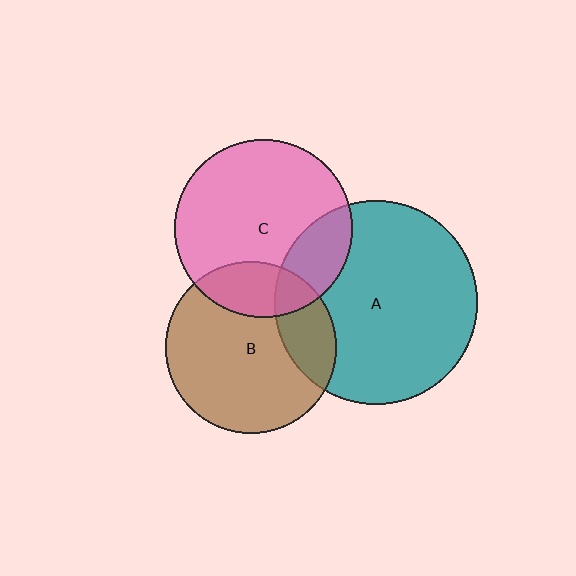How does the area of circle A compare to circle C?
Approximately 1.3 times.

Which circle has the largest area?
Circle A (teal).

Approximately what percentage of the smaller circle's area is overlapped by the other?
Approximately 20%.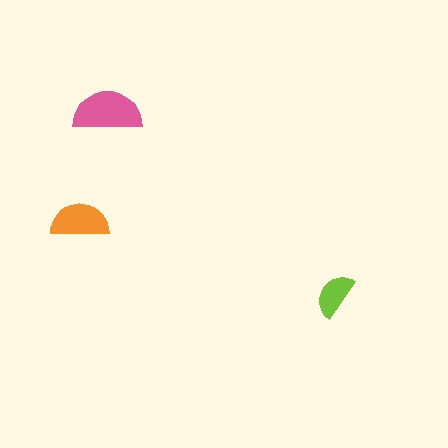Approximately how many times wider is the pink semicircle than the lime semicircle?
About 1.5 times wider.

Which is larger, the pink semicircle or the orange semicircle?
The pink one.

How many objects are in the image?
There are 3 objects in the image.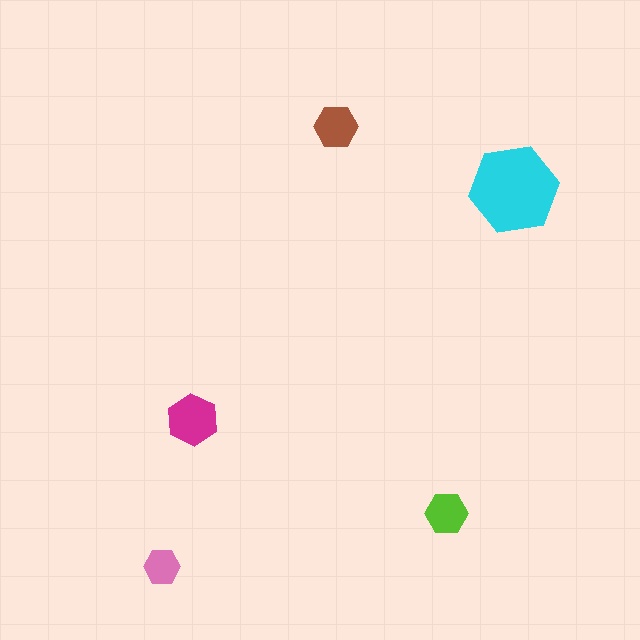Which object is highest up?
The brown hexagon is topmost.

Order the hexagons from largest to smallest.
the cyan one, the magenta one, the brown one, the lime one, the pink one.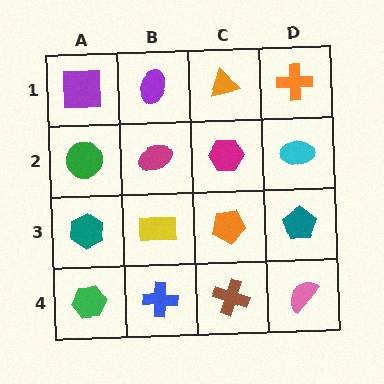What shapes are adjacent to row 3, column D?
A cyan ellipse (row 2, column D), a pink semicircle (row 4, column D), an orange pentagon (row 3, column C).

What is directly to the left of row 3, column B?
A teal hexagon.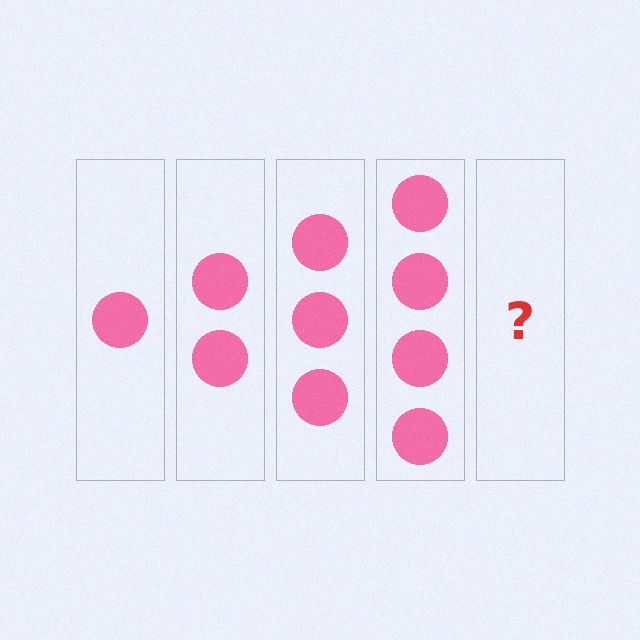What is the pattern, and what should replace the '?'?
The pattern is that each step adds one more circle. The '?' should be 5 circles.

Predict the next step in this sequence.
The next step is 5 circles.